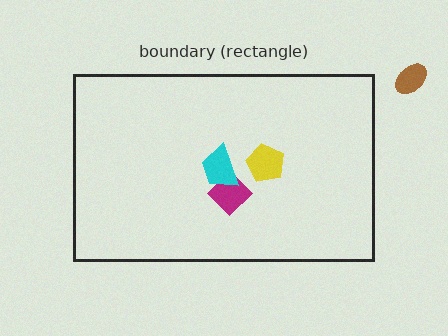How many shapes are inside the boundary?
3 inside, 1 outside.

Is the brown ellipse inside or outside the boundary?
Outside.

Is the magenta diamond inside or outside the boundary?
Inside.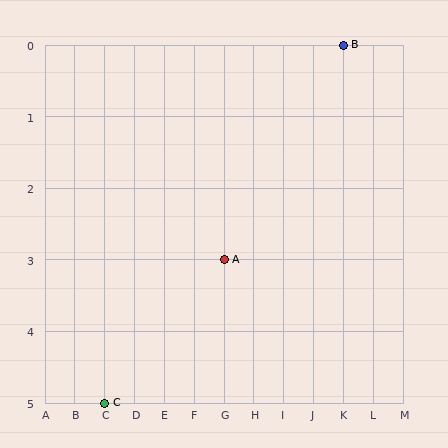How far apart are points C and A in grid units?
Points C and A are 4 columns and 2 rows apart (about 4.5 grid units diagonally).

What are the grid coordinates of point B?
Point B is at grid coordinates (K, 0).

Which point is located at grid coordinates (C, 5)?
Point C is at (C, 5).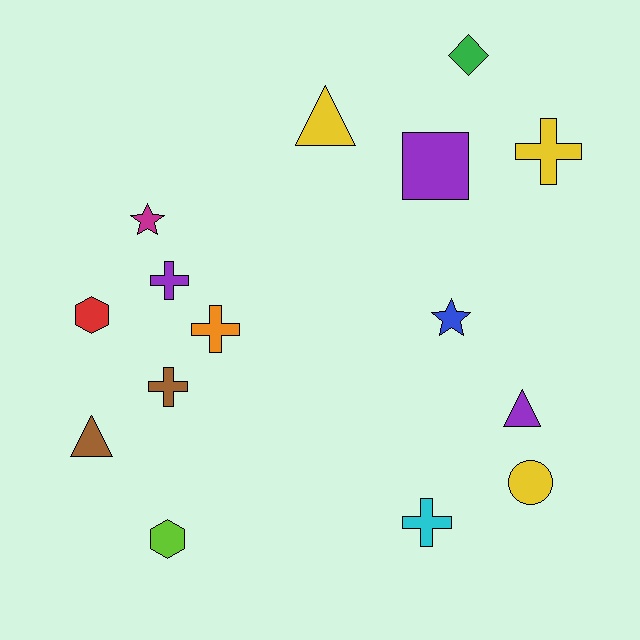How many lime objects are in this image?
There is 1 lime object.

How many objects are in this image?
There are 15 objects.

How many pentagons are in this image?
There are no pentagons.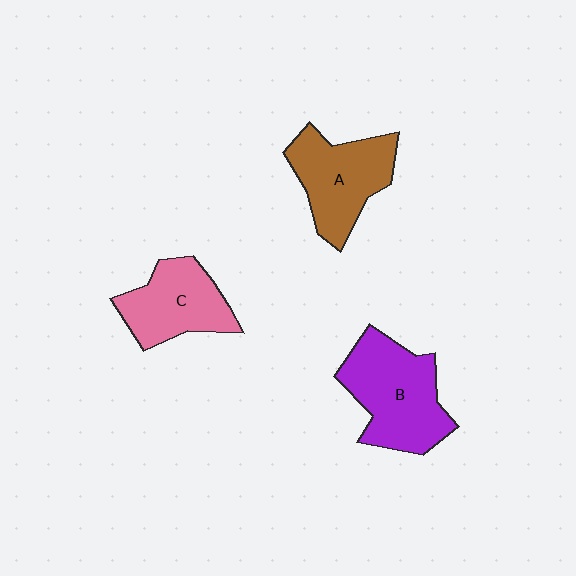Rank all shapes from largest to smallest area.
From largest to smallest: B (purple), A (brown), C (pink).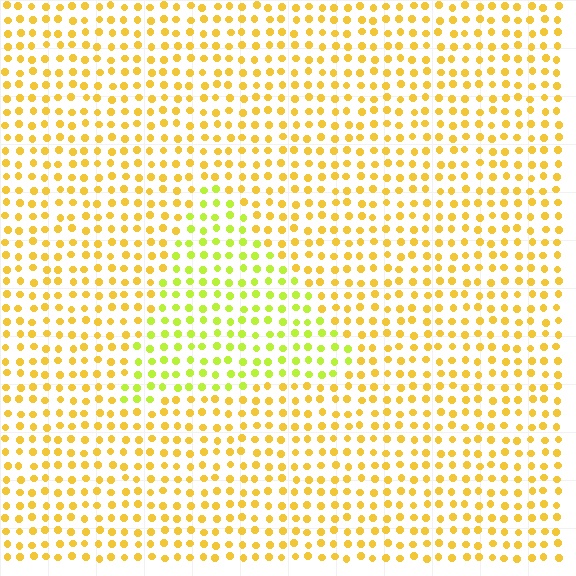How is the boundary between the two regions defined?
The boundary is defined purely by a slight shift in hue (about 33 degrees). Spacing, size, and orientation are identical on both sides.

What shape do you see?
I see a triangle.